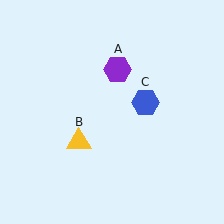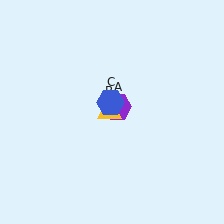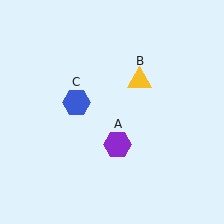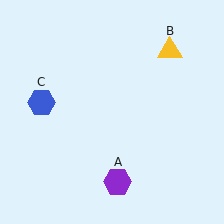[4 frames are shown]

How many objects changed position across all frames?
3 objects changed position: purple hexagon (object A), yellow triangle (object B), blue hexagon (object C).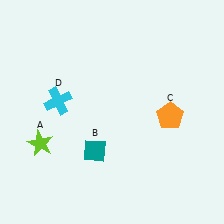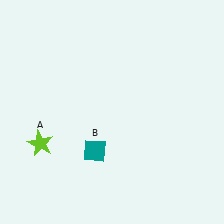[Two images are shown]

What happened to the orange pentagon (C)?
The orange pentagon (C) was removed in Image 2. It was in the bottom-right area of Image 1.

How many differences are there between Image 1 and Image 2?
There are 2 differences between the two images.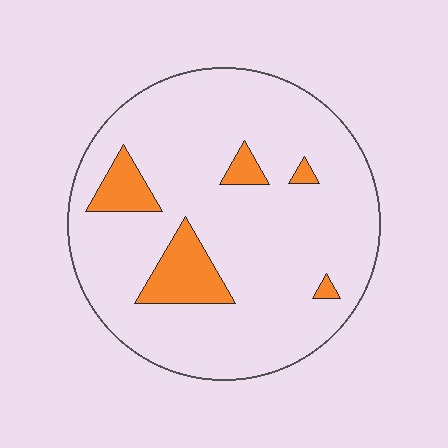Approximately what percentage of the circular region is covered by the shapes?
Approximately 10%.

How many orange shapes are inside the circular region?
5.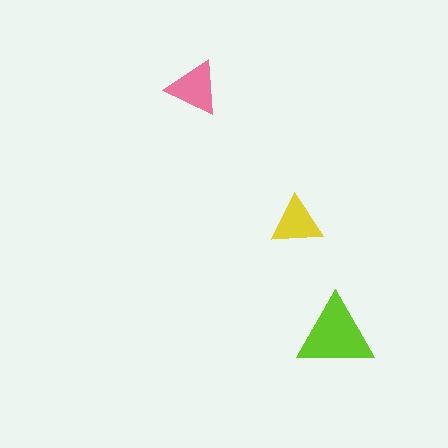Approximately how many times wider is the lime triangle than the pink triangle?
About 1.5 times wider.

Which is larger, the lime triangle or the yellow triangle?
The lime one.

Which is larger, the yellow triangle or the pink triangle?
The pink one.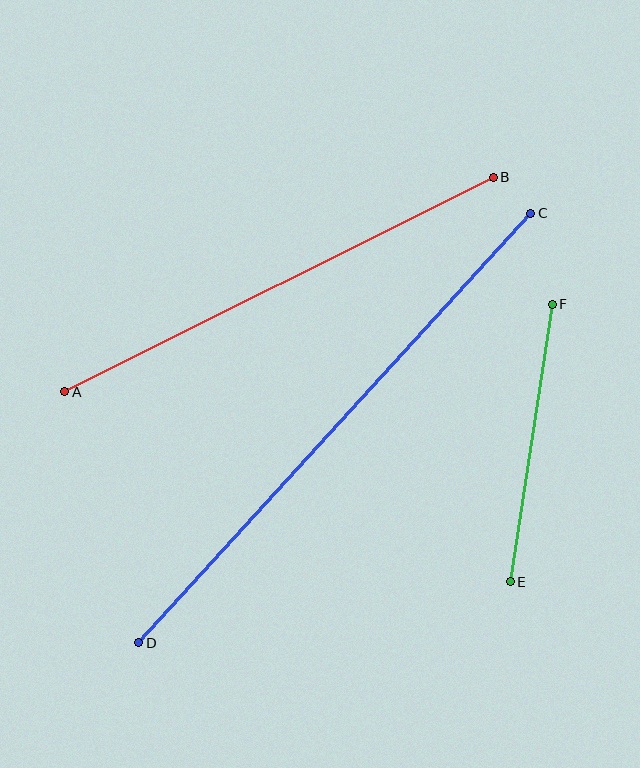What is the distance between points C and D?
The distance is approximately 582 pixels.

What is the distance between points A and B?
The distance is approximately 479 pixels.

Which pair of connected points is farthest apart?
Points C and D are farthest apart.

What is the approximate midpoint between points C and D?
The midpoint is at approximately (335, 428) pixels.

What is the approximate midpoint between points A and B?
The midpoint is at approximately (279, 284) pixels.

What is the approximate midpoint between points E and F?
The midpoint is at approximately (531, 443) pixels.